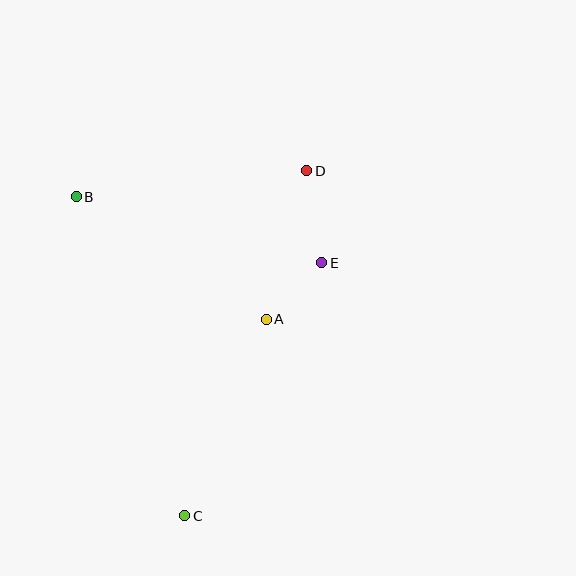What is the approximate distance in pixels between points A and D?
The distance between A and D is approximately 154 pixels.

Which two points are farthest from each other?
Points C and D are farthest from each other.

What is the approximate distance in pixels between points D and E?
The distance between D and E is approximately 93 pixels.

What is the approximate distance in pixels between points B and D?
The distance between B and D is approximately 232 pixels.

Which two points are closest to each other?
Points A and E are closest to each other.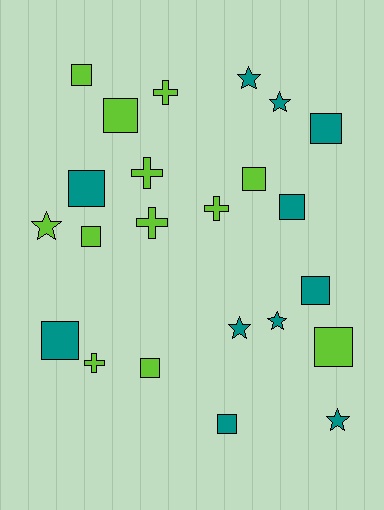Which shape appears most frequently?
Square, with 12 objects.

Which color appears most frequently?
Lime, with 12 objects.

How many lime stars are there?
There is 1 lime star.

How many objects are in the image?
There are 23 objects.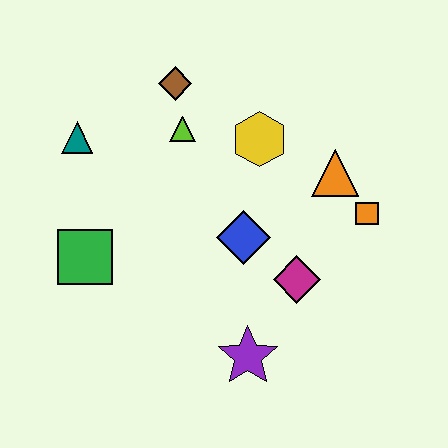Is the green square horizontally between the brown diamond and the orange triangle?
No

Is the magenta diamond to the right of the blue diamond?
Yes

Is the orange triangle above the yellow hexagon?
No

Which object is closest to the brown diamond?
The lime triangle is closest to the brown diamond.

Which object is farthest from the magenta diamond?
The teal triangle is farthest from the magenta diamond.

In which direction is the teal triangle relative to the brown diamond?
The teal triangle is to the left of the brown diamond.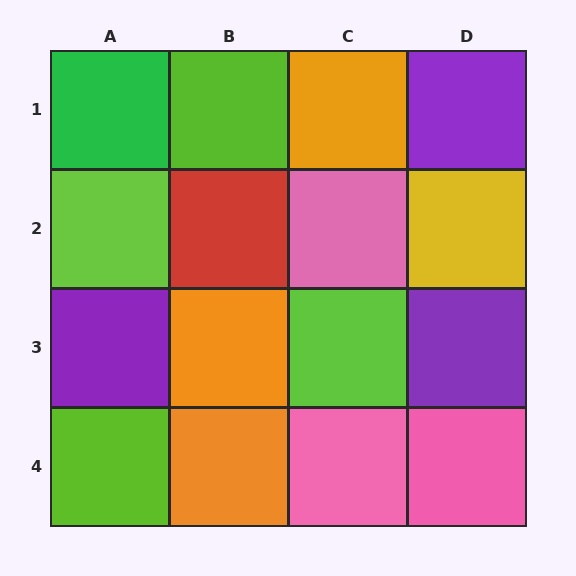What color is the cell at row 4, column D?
Pink.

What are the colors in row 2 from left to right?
Lime, red, pink, yellow.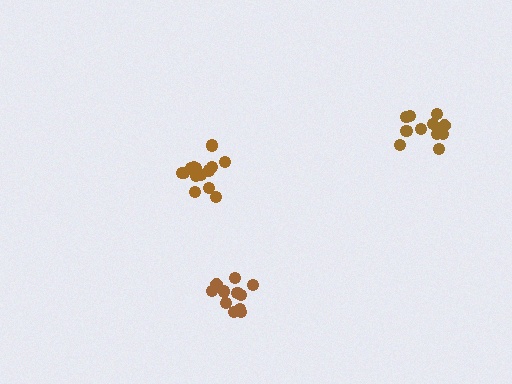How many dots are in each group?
Group 1: 11 dots, Group 2: 15 dots, Group 3: 11 dots (37 total).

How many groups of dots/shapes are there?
There are 3 groups.